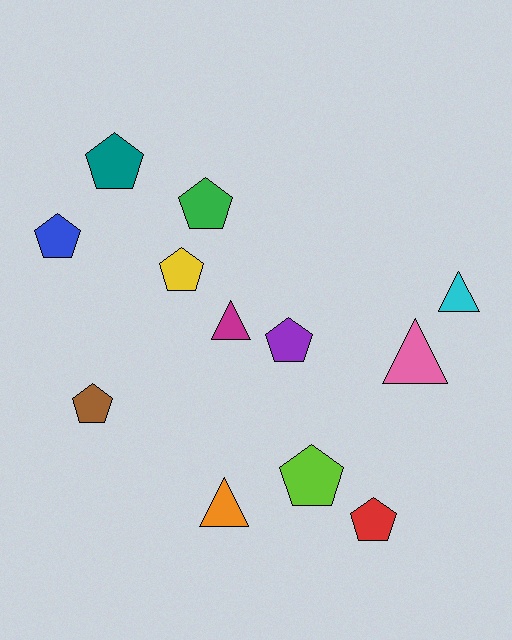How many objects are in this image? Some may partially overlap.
There are 12 objects.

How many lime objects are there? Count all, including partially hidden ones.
There is 1 lime object.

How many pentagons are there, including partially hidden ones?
There are 8 pentagons.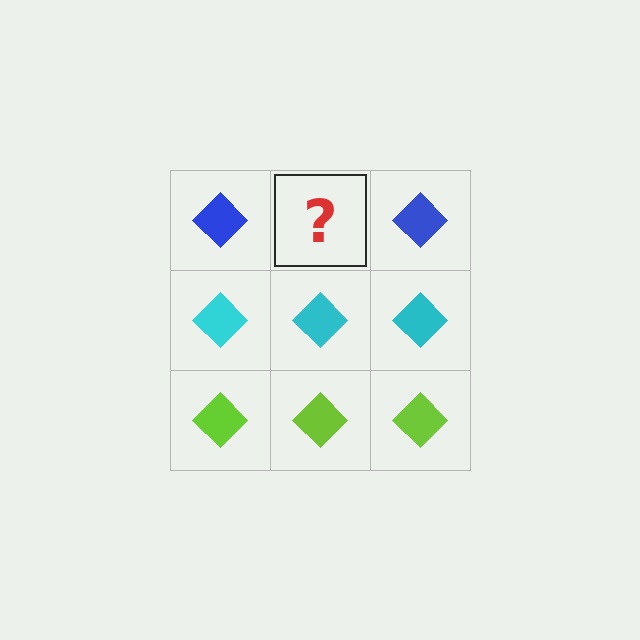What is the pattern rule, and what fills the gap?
The rule is that each row has a consistent color. The gap should be filled with a blue diamond.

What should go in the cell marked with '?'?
The missing cell should contain a blue diamond.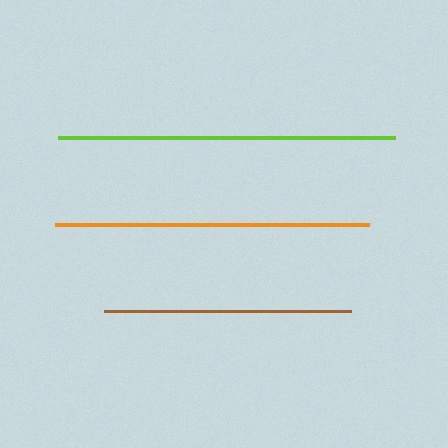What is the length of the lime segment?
The lime segment is approximately 337 pixels long.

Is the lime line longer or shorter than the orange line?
The lime line is longer than the orange line.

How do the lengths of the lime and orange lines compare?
The lime and orange lines are approximately the same length.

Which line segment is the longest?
The lime line is the longest at approximately 337 pixels.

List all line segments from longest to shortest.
From longest to shortest: lime, orange, brown.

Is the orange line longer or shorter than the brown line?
The orange line is longer than the brown line.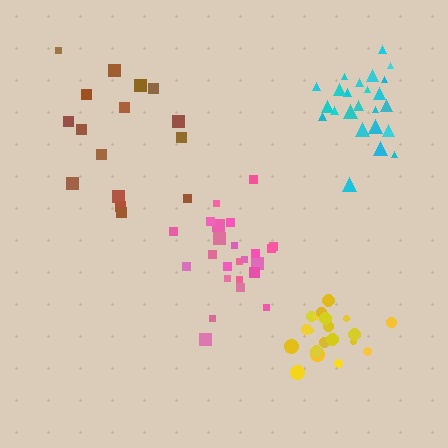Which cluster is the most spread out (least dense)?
Brown.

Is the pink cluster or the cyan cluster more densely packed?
Cyan.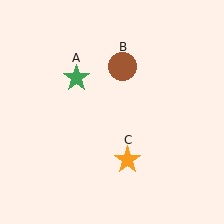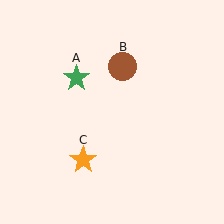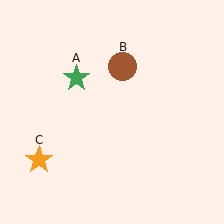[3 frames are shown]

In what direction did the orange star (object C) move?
The orange star (object C) moved left.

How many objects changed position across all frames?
1 object changed position: orange star (object C).